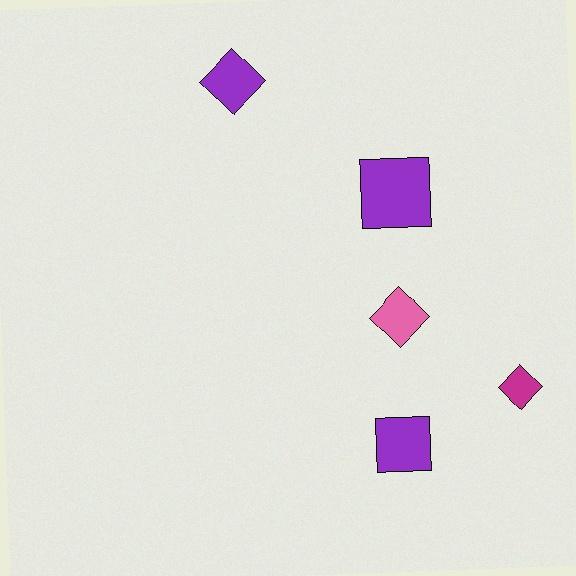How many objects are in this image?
There are 5 objects.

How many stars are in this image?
There are no stars.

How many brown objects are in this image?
There are no brown objects.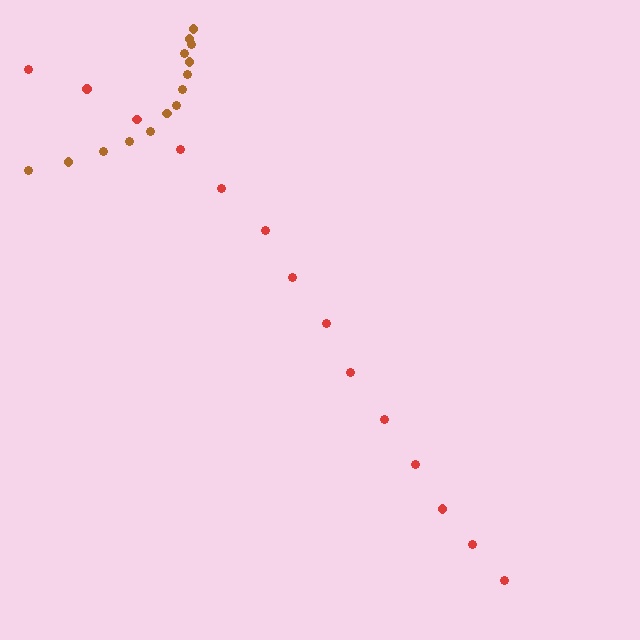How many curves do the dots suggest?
There are 2 distinct paths.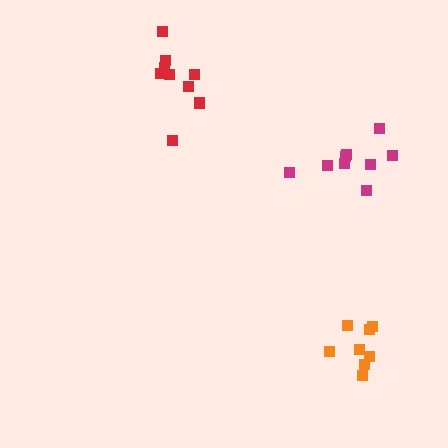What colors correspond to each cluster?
The clusters are colored: magenta, red, orange.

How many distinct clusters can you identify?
There are 3 distinct clusters.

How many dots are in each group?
Group 1: 9 dots, Group 2: 9 dots, Group 3: 8 dots (26 total).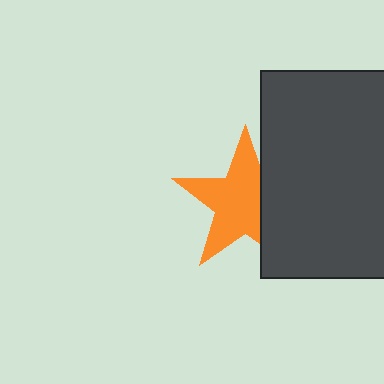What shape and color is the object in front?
The object in front is a dark gray rectangle.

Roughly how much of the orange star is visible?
Most of it is visible (roughly 69%).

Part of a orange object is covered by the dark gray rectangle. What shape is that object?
It is a star.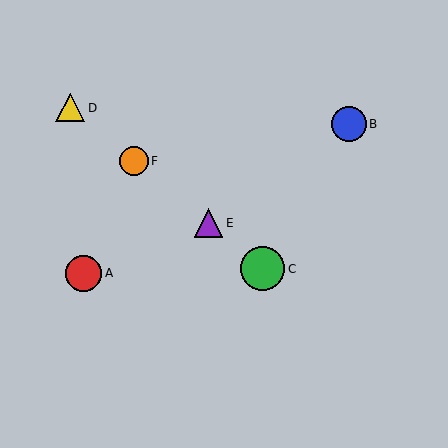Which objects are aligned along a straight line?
Objects C, D, E, F are aligned along a straight line.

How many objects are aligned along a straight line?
4 objects (C, D, E, F) are aligned along a straight line.